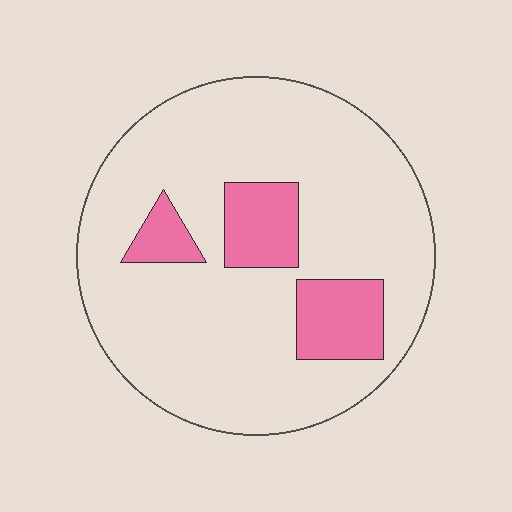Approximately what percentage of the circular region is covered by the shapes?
Approximately 15%.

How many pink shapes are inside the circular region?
3.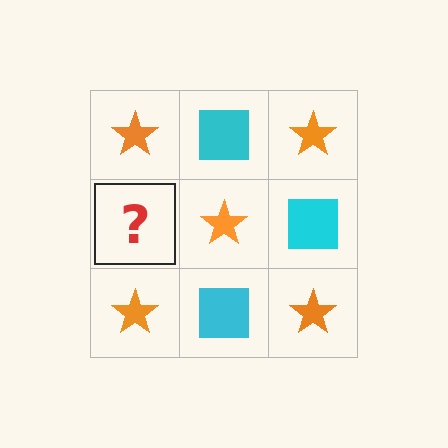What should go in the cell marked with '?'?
The missing cell should contain a cyan square.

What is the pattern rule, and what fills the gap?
The rule is that it alternates orange star and cyan square in a checkerboard pattern. The gap should be filled with a cyan square.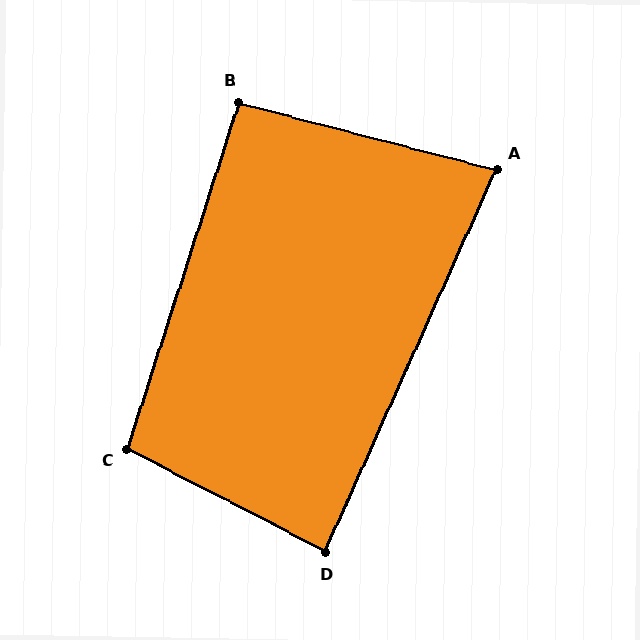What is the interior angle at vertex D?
Approximately 87 degrees (approximately right).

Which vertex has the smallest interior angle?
A, at approximately 80 degrees.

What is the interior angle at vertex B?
Approximately 93 degrees (approximately right).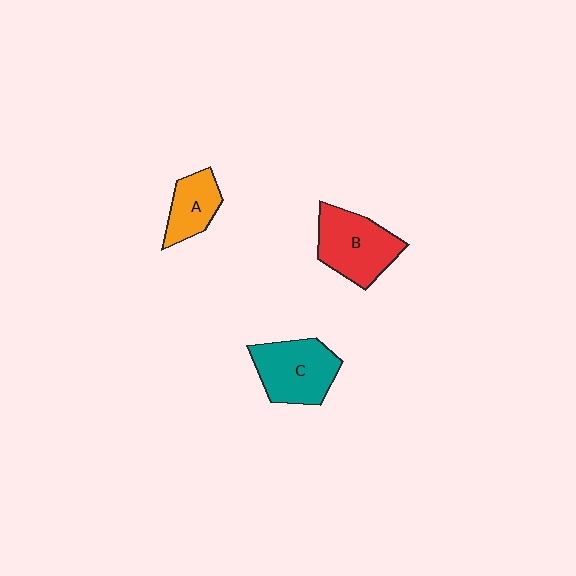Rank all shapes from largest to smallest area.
From largest to smallest: B (red), C (teal), A (orange).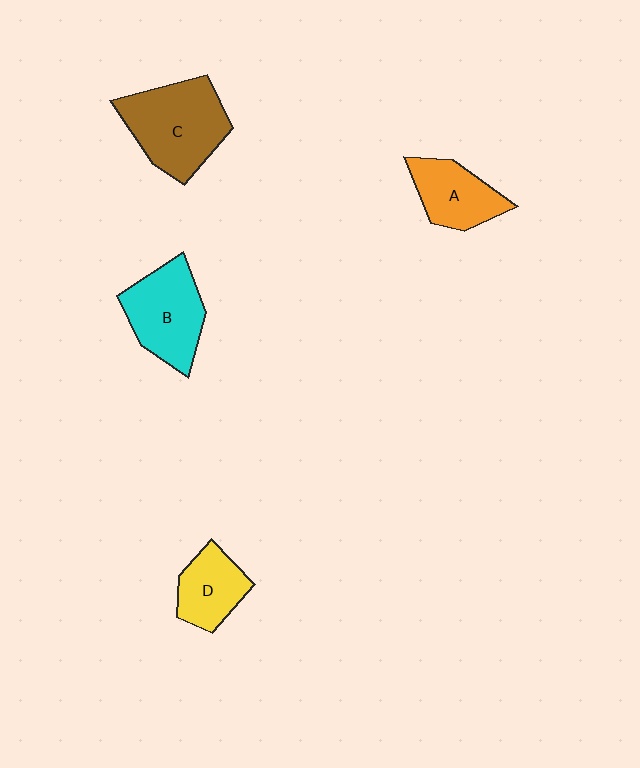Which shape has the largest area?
Shape C (brown).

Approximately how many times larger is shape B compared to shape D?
Approximately 1.5 times.